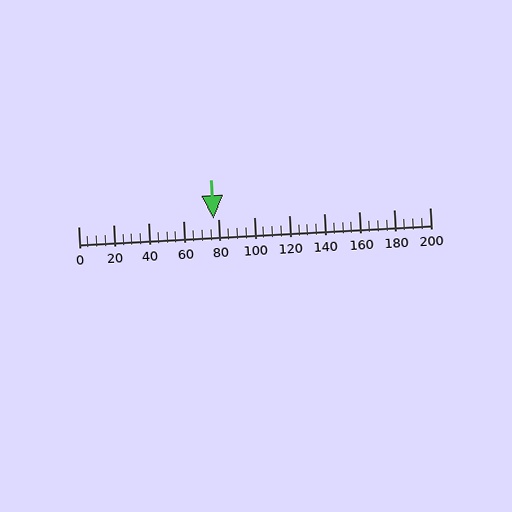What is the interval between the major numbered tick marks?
The major tick marks are spaced 20 units apart.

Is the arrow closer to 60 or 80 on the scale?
The arrow is closer to 80.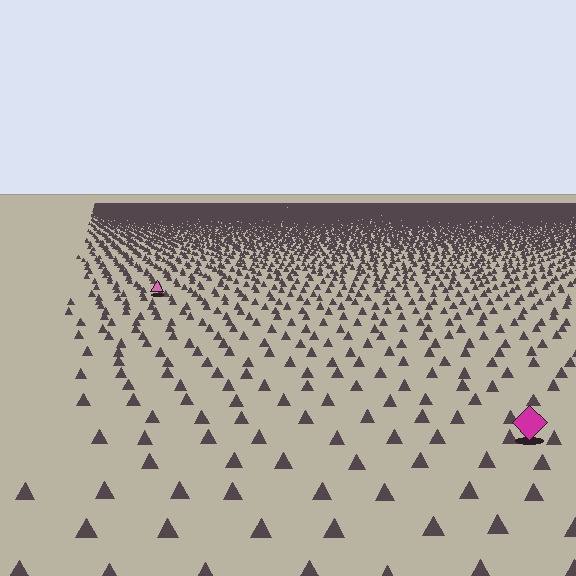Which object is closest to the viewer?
The magenta diamond is closest. The texture marks near it are larger and more spread out.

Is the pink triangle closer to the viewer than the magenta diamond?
No. The magenta diamond is closer — you can tell from the texture gradient: the ground texture is coarser near it.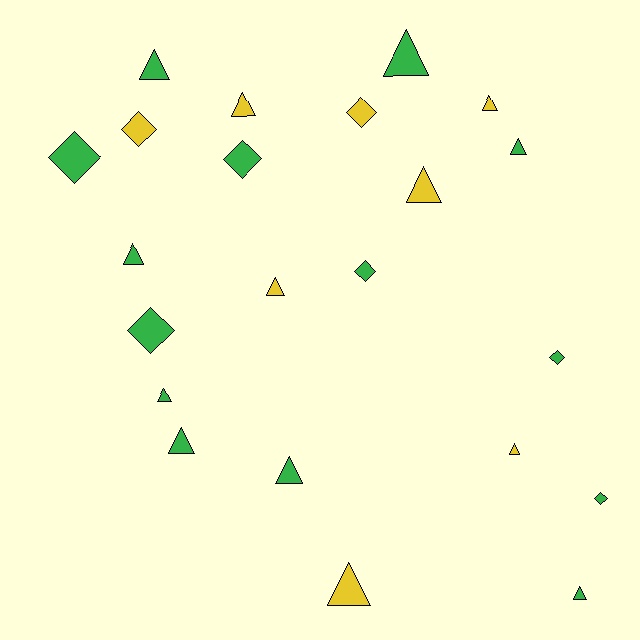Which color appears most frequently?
Green, with 14 objects.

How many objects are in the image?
There are 22 objects.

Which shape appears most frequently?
Triangle, with 14 objects.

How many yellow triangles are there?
There are 6 yellow triangles.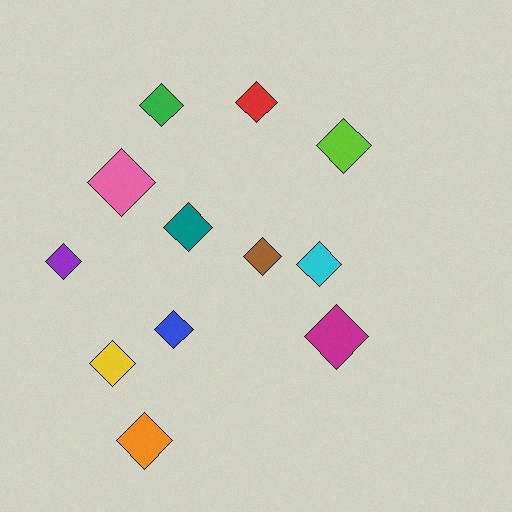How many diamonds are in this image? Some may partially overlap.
There are 12 diamonds.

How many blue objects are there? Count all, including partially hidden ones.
There is 1 blue object.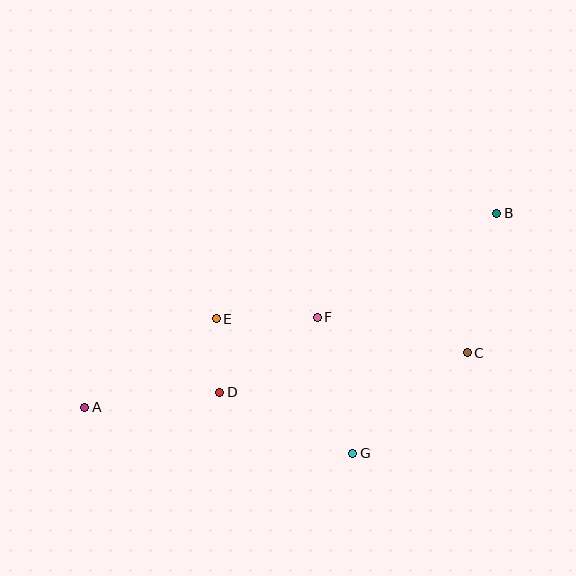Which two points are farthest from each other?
Points A and B are farthest from each other.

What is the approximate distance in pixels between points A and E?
The distance between A and E is approximately 159 pixels.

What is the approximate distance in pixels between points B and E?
The distance between B and E is approximately 300 pixels.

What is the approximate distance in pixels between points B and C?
The distance between B and C is approximately 143 pixels.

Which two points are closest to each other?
Points D and E are closest to each other.